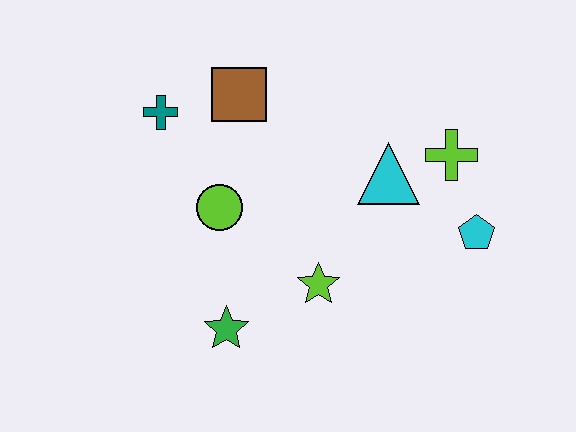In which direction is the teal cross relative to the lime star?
The teal cross is above the lime star.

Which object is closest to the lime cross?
The cyan triangle is closest to the lime cross.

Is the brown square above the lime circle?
Yes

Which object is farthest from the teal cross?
The cyan pentagon is farthest from the teal cross.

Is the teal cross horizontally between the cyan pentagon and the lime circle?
No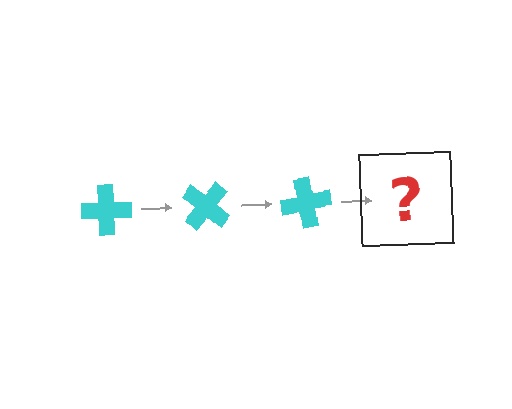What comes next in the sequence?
The next element should be a cyan cross rotated 120 degrees.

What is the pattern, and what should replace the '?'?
The pattern is that the cross rotates 40 degrees each step. The '?' should be a cyan cross rotated 120 degrees.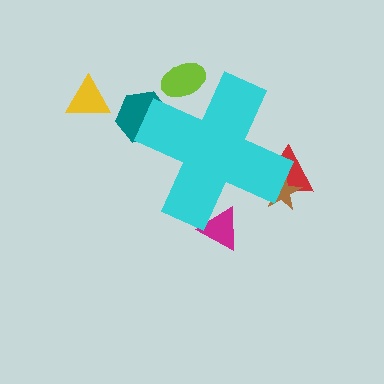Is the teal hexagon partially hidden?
Yes, the teal hexagon is partially hidden behind the cyan cross.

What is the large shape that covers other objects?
A cyan cross.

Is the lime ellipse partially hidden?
Yes, the lime ellipse is partially hidden behind the cyan cross.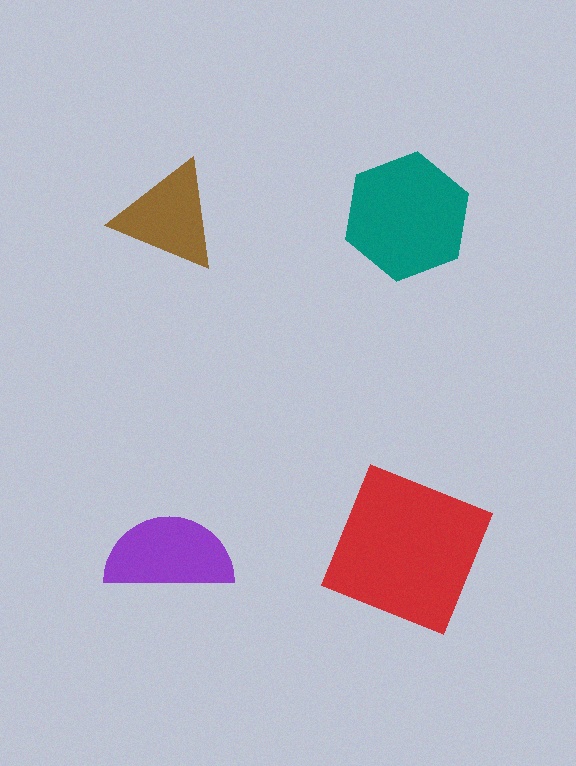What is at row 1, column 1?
A brown triangle.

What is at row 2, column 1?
A purple semicircle.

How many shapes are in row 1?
2 shapes.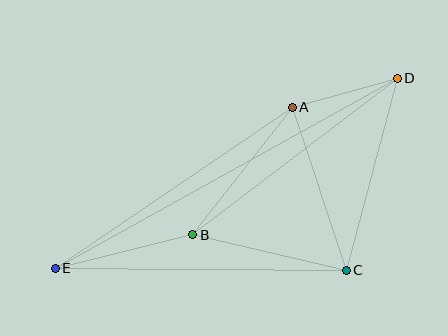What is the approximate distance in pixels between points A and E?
The distance between A and E is approximately 287 pixels.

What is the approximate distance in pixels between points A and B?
The distance between A and B is approximately 162 pixels.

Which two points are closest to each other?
Points A and D are closest to each other.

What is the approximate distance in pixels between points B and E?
The distance between B and E is approximately 142 pixels.